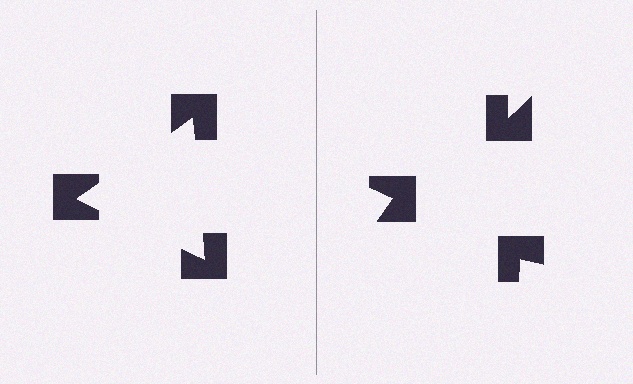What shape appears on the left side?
An illusory triangle.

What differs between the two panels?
The notched squares are positioned identically on both sides; only the wedge orientations differ. On the left they align to a triangle; on the right they are misaligned.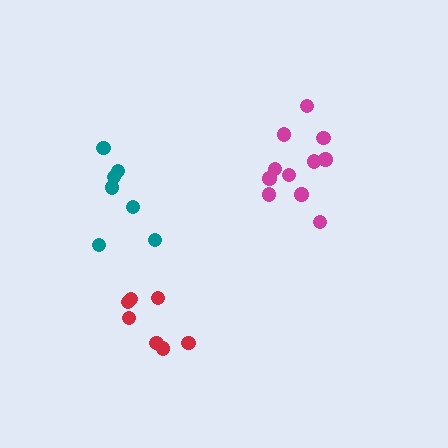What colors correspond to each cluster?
The clusters are colored: teal, red, magenta.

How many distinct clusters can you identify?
There are 3 distinct clusters.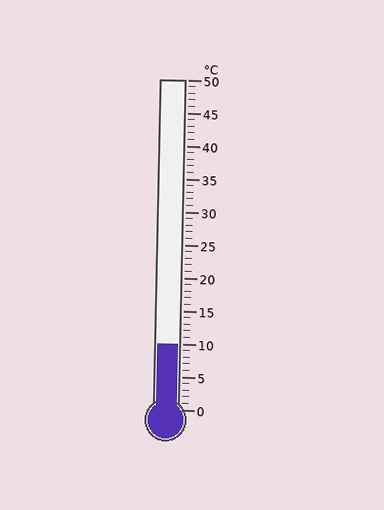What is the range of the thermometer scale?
The thermometer scale ranges from 0°C to 50°C.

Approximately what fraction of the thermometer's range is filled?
The thermometer is filled to approximately 20% of its range.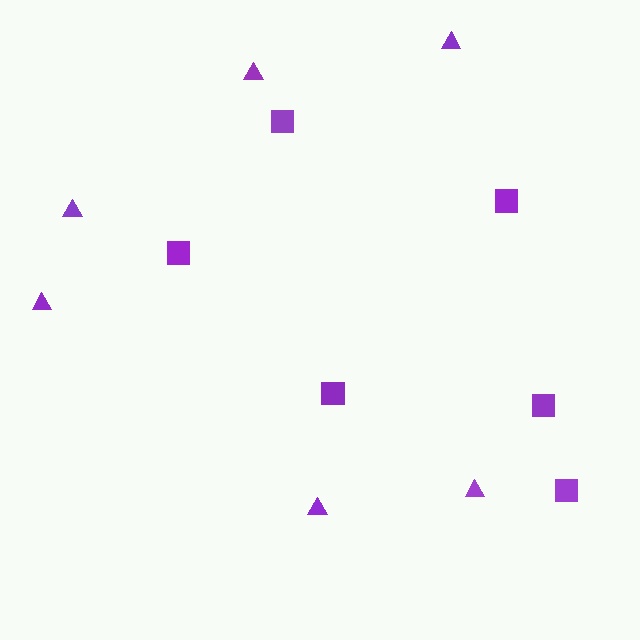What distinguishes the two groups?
There are 2 groups: one group of triangles (6) and one group of squares (6).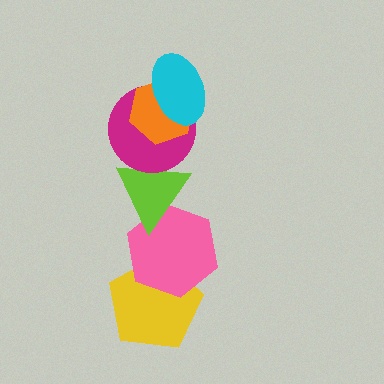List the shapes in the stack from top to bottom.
From top to bottom: the cyan ellipse, the orange hexagon, the magenta circle, the lime triangle, the pink hexagon, the yellow pentagon.